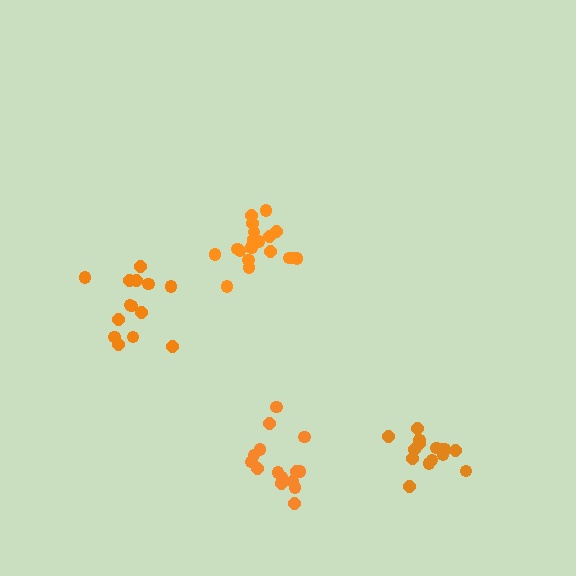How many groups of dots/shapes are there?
There are 4 groups.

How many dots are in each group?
Group 1: 15 dots, Group 2: 15 dots, Group 3: 20 dots, Group 4: 14 dots (64 total).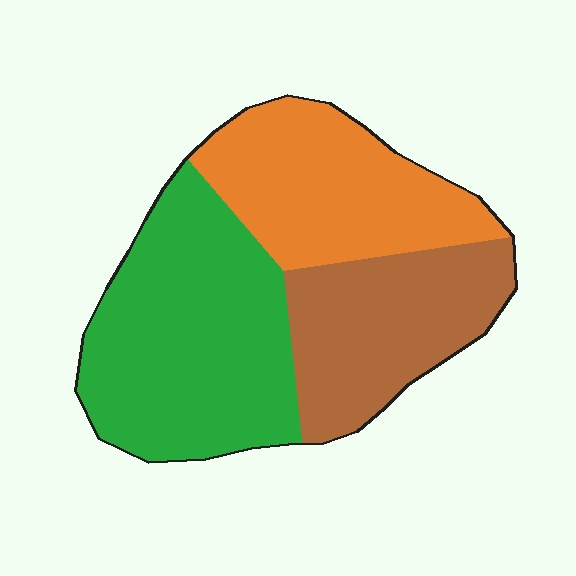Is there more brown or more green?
Green.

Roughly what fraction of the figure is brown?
Brown takes up about one quarter (1/4) of the figure.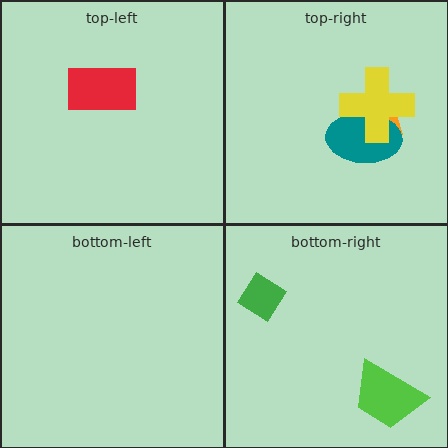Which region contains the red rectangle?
The top-left region.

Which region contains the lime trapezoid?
The bottom-right region.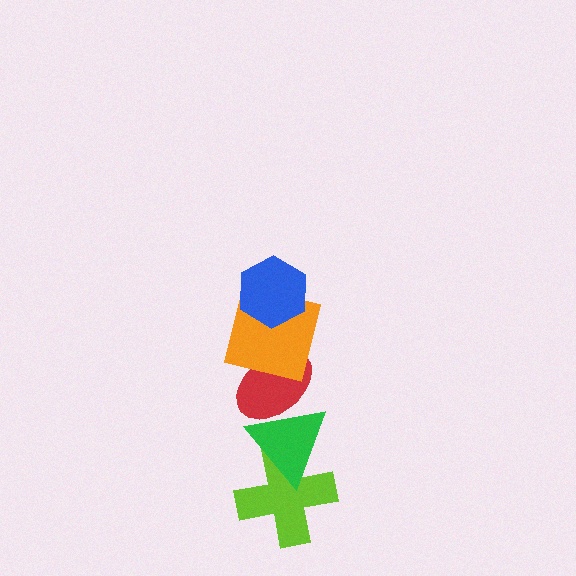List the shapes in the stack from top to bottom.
From top to bottom: the blue hexagon, the orange square, the red ellipse, the green triangle, the lime cross.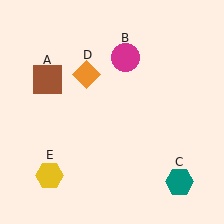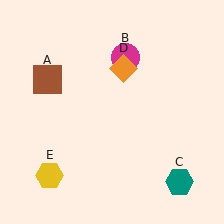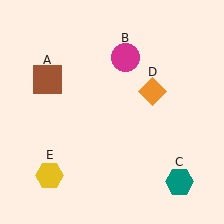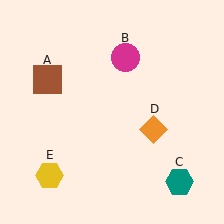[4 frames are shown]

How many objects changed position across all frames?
1 object changed position: orange diamond (object D).